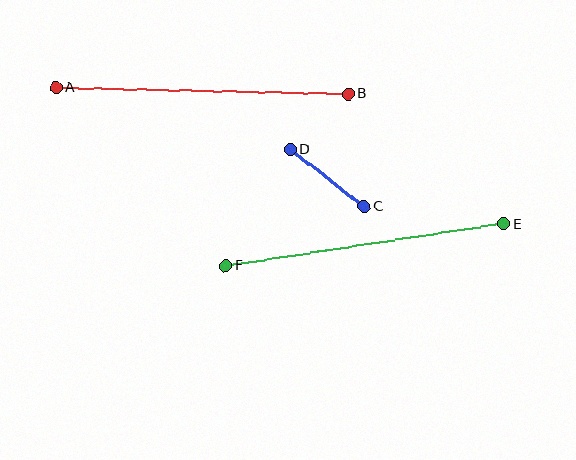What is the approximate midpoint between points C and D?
The midpoint is at approximately (327, 178) pixels.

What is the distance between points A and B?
The distance is approximately 292 pixels.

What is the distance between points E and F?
The distance is approximately 282 pixels.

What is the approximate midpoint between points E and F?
The midpoint is at approximately (365, 245) pixels.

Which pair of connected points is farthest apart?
Points A and B are farthest apart.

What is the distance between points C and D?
The distance is approximately 94 pixels.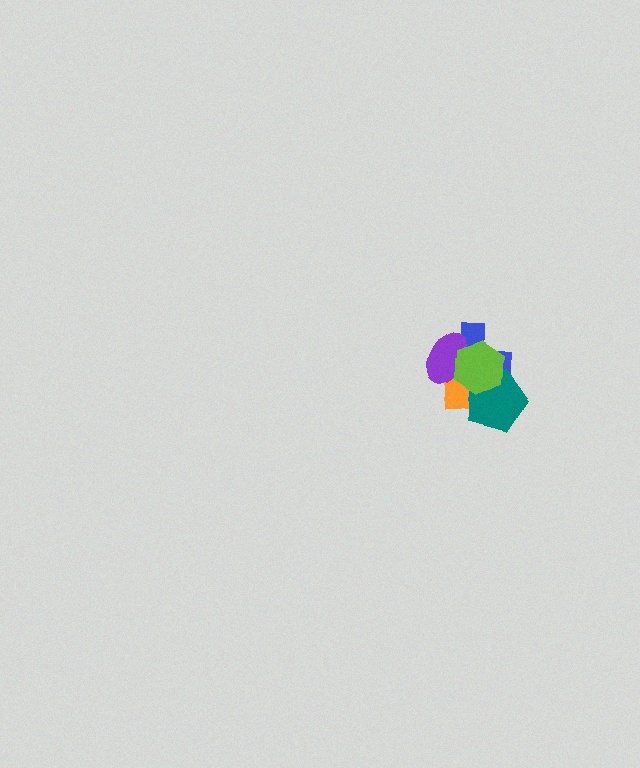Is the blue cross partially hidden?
Yes, it is partially covered by another shape.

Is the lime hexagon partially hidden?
No, no other shape covers it.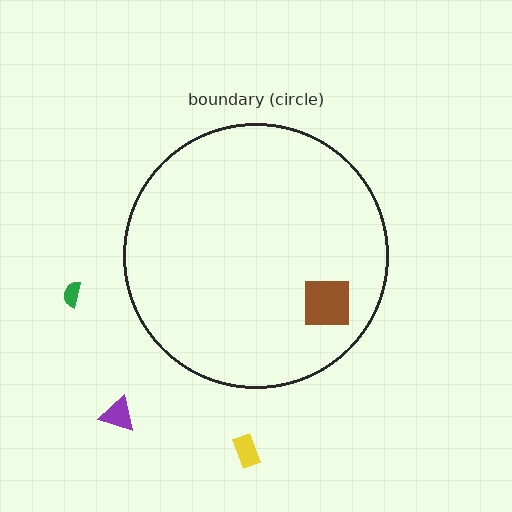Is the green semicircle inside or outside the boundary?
Outside.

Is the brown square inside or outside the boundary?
Inside.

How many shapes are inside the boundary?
1 inside, 3 outside.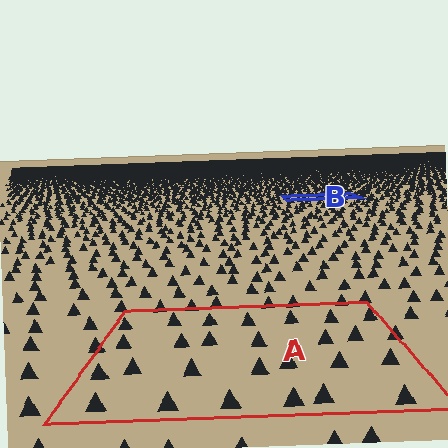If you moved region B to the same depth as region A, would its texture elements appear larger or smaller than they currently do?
They would appear larger. At a closer depth, the same texture elements are projected at a bigger on-screen size.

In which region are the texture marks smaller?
The texture marks are smaller in region B, because it is farther away.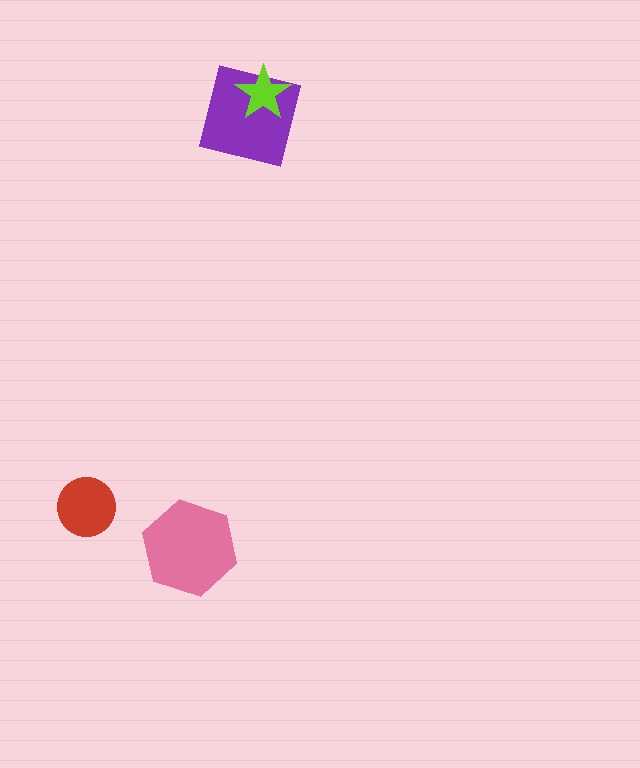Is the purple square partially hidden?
Yes, it is partially covered by another shape.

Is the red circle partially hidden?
No, no other shape covers it.